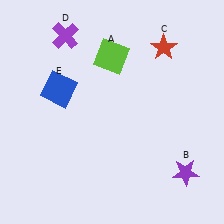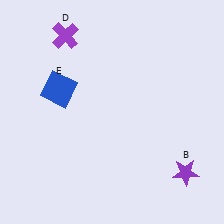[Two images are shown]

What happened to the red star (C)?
The red star (C) was removed in Image 2. It was in the top-right area of Image 1.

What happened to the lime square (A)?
The lime square (A) was removed in Image 2. It was in the top-left area of Image 1.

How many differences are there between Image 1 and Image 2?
There are 2 differences between the two images.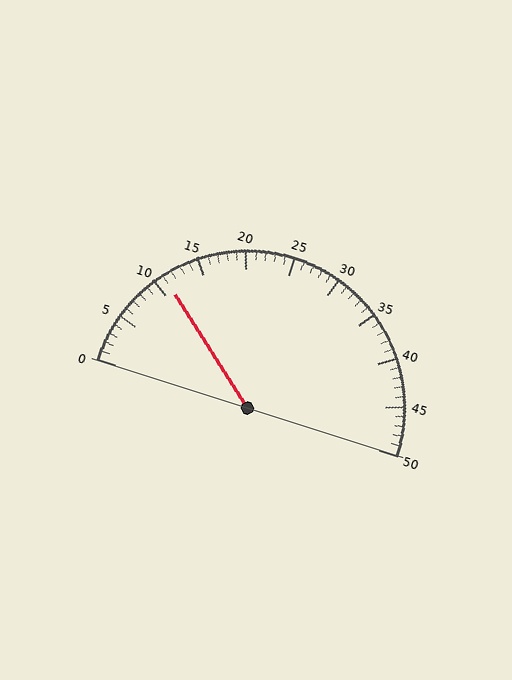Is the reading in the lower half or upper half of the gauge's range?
The reading is in the lower half of the range (0 to 50).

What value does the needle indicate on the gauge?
The needle indicates approximately 11.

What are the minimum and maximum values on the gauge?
The gauge ranges from 0 to 50.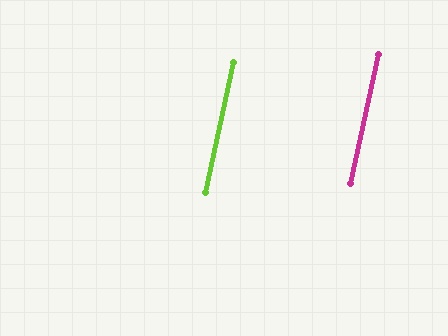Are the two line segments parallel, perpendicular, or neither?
Parallel — their directions differ by only 0.0°.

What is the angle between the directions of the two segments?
Approximately 0 degrees.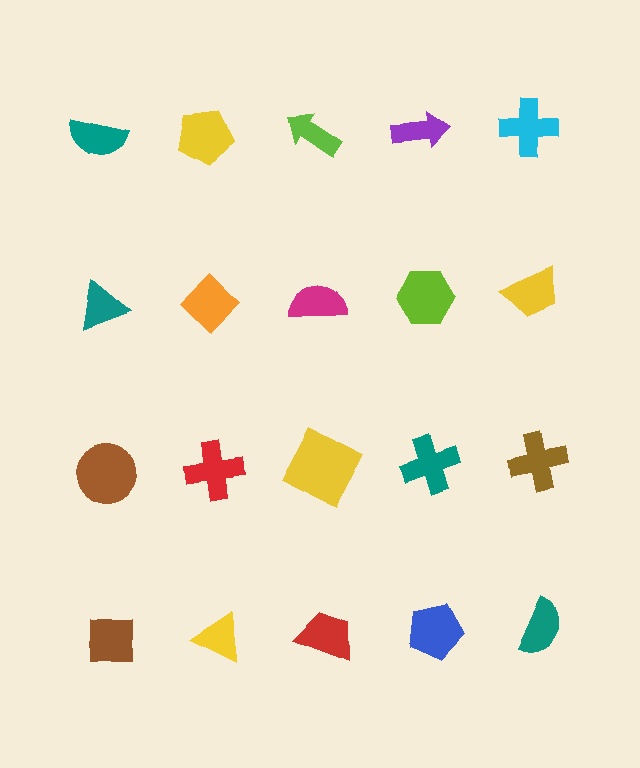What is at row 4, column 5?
A teal semicircle.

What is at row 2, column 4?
A lime hexagon.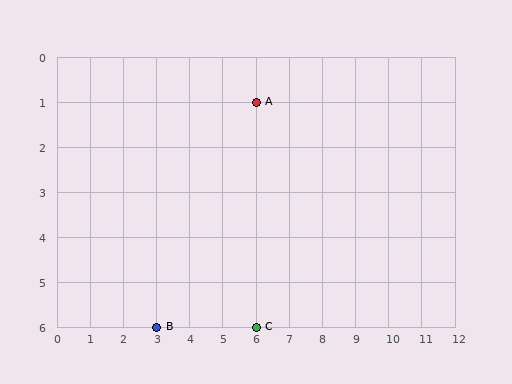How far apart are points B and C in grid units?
Points B and C are 3 columns apart.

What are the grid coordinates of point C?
Point C is at grid coordinates (6, 6).